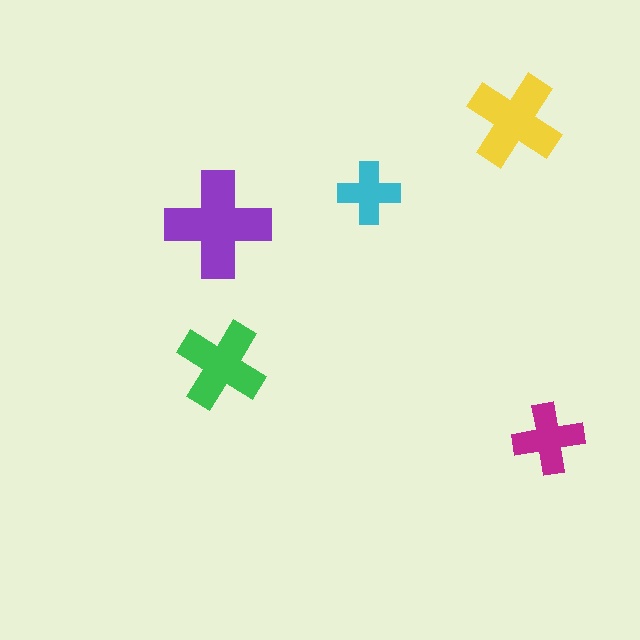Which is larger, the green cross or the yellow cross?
The yellow one.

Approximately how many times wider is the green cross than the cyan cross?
About 1.5 times wider.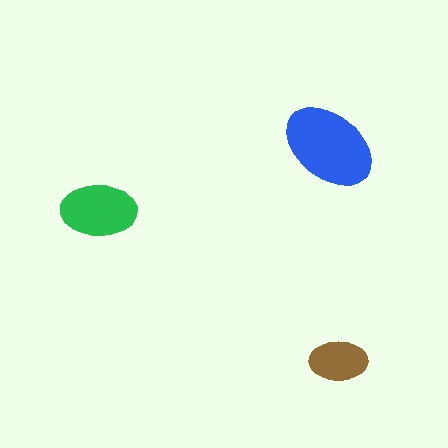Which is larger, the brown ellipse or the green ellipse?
The green one.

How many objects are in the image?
There are 3 objects in the image.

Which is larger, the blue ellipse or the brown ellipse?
The blue one.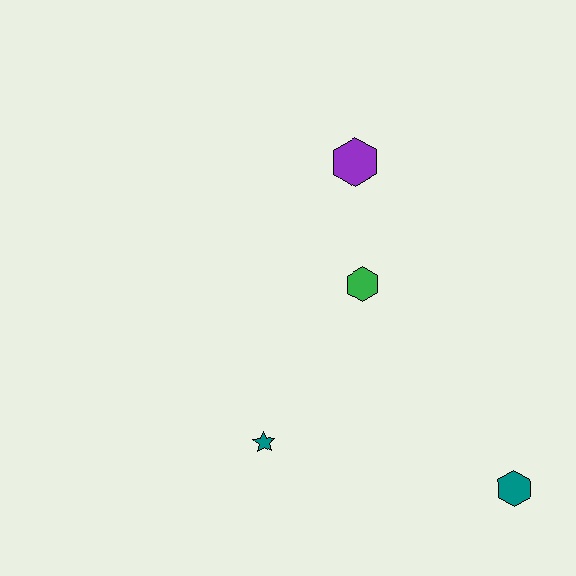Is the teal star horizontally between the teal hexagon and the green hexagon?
No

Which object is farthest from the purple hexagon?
The teal hexagon is farthest from the purple hexagon.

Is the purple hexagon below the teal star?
No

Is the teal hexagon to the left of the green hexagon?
No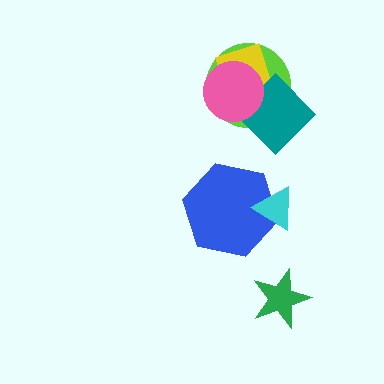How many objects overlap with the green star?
0 objects overlap with the green star.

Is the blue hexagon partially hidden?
Yes, it is partially covered by another shape.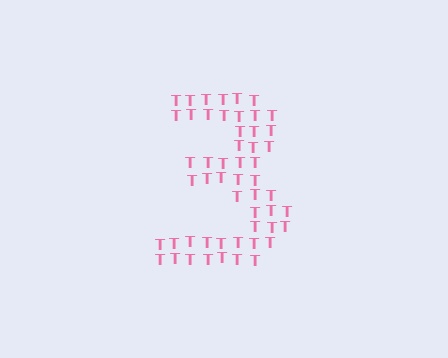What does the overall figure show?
The overall figure shows the digit 3.